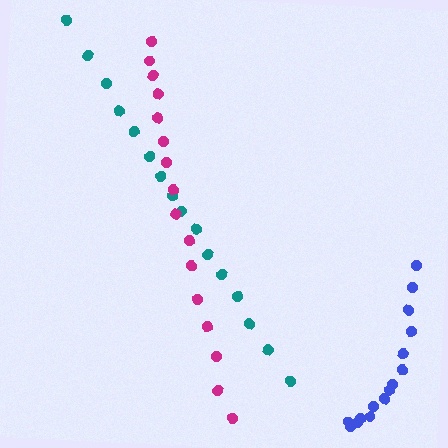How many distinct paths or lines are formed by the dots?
There are 3 distinct paths.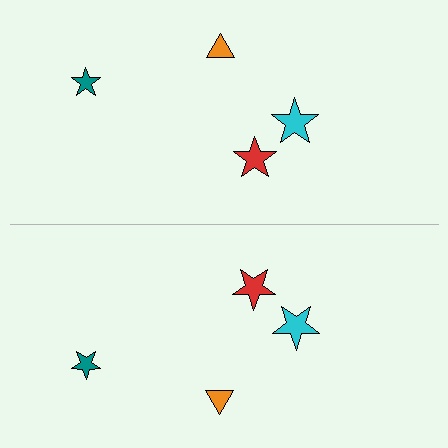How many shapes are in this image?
There are 8 shapes in this image.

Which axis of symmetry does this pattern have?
The pattern has a horizontal axis of symmetry running through the center of the image.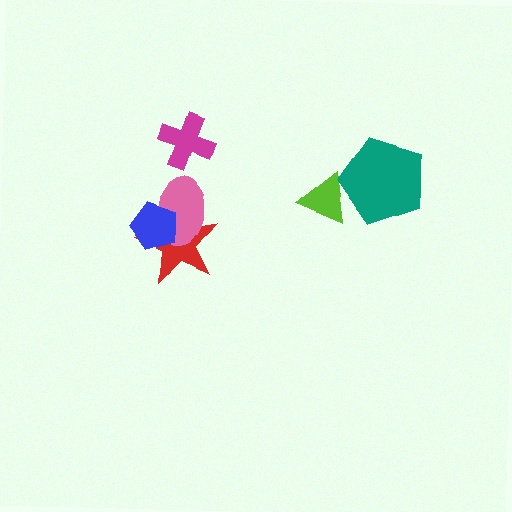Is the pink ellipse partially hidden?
Yes, it is partially covered by another shape.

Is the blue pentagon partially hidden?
No, no other shape covers it.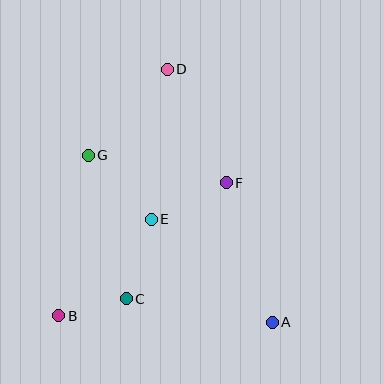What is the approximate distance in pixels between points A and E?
The distance between A and E is approximately 158 pixels.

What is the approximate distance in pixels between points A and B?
The distance between A and B is approximately 213 pixels.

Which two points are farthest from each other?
Points A and D are farthest from each other.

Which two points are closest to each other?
Points B and C are closest to each other.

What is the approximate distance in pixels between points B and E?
The distance between B and E is approximately 134 pixels.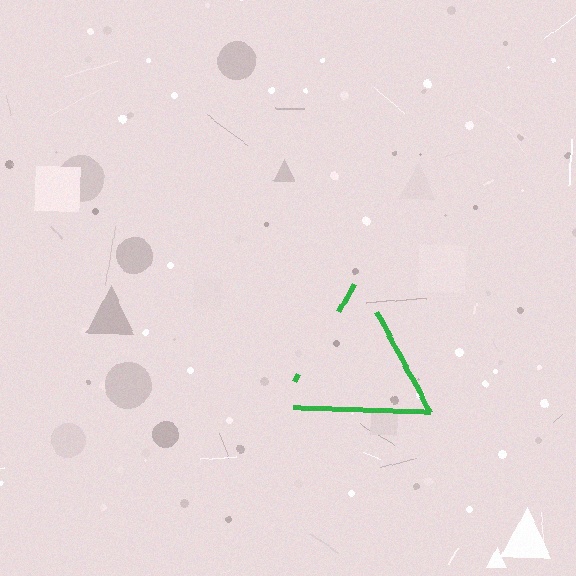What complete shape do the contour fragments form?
The contour fragments form a triangle.